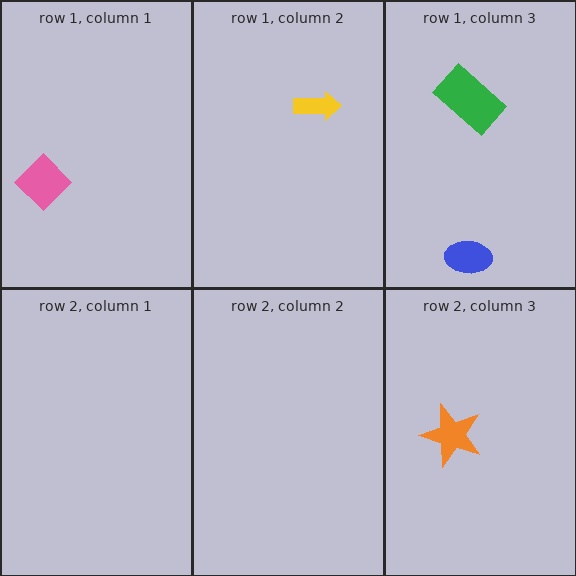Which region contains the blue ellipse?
The row 1, column 3 region.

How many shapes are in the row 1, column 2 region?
1.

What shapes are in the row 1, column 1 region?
The pink diamond.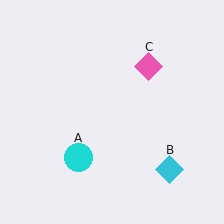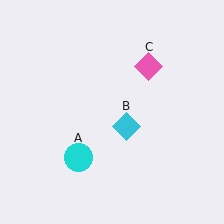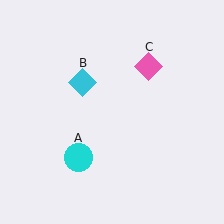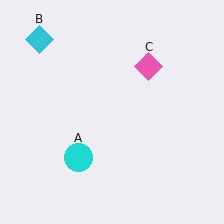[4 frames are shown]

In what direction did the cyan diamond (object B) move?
The cyan diamond (object B) moved up and to the left.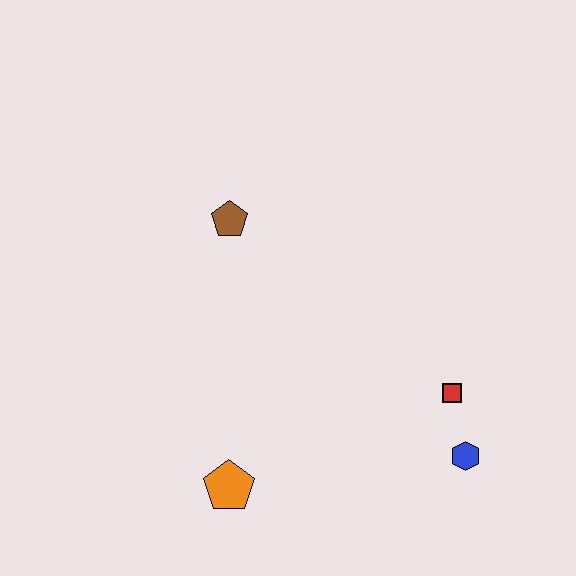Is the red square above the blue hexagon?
Yes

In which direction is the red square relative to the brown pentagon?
The red square is to the right of the brown pentagon.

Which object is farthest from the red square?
The brown pentagon is farthest from the red square.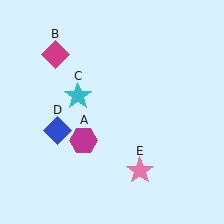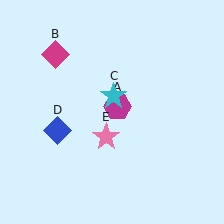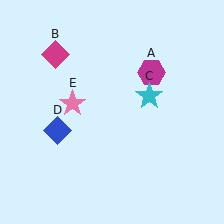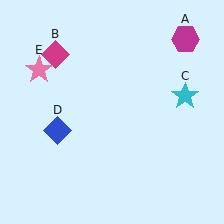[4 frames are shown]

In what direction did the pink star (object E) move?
The pink star (object E) moved up and to the left.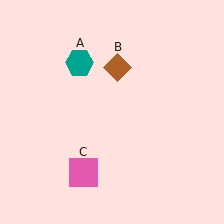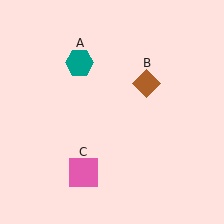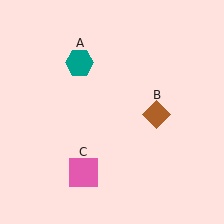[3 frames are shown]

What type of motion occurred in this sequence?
The brown diamond (object B) rotated clockwise around the center of the scene.